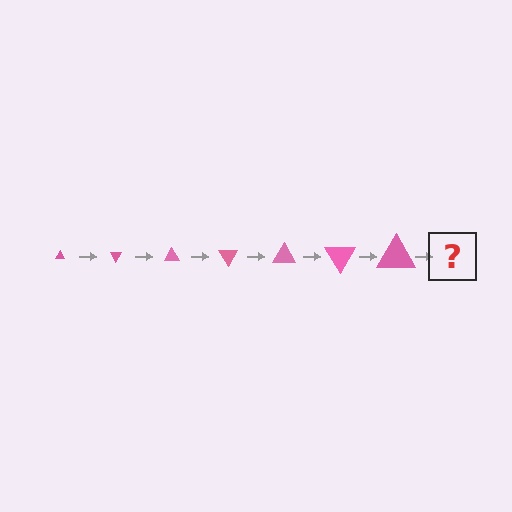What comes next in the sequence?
The next element should be a triangle, larger than the previous one and rotated 420 degrees from the start.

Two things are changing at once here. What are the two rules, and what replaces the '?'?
The two rules are that the triangle grows larger each step and it rotates 60 degrees each step. The '?' should be a triangle, larger than the previous one and rotated 420 degrees from the start.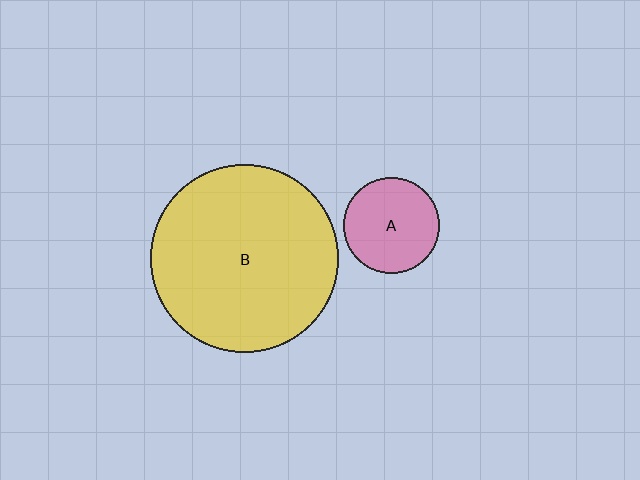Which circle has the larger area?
Circle B (yellow).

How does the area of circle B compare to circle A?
Approximately 3.8 times.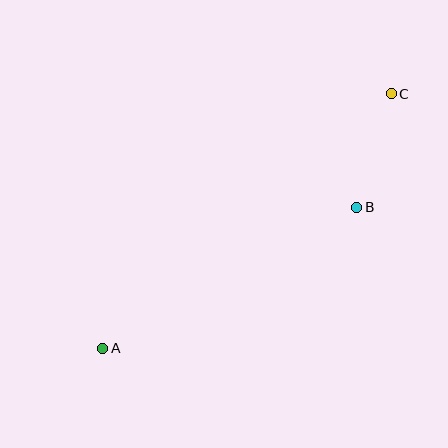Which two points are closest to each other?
Points B and C are closest to each other.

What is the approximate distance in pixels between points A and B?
The distance between A and B is approximately 291 pixels.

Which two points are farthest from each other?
Points A and C are farthest from each other.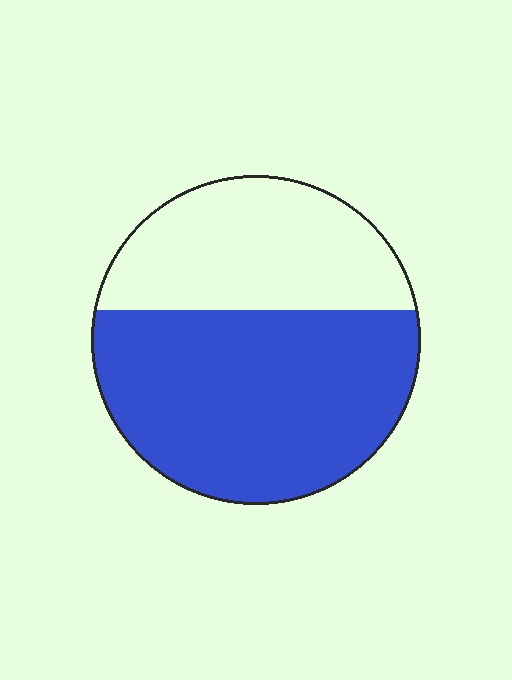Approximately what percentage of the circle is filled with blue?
Approximately 60%.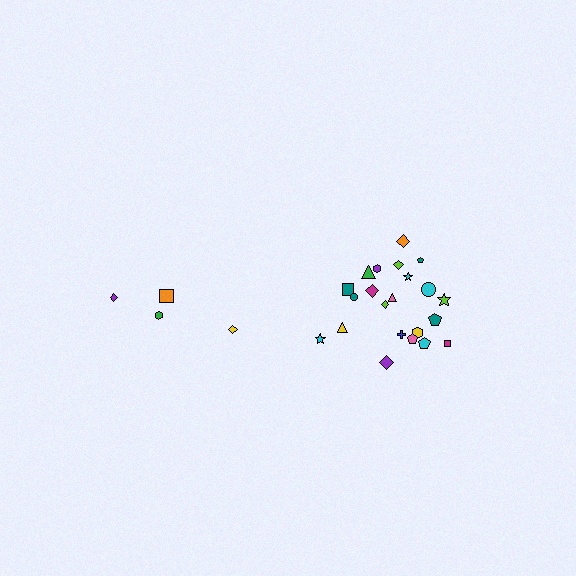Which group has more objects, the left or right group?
The right group.